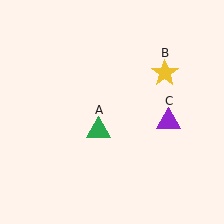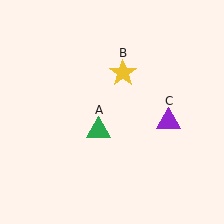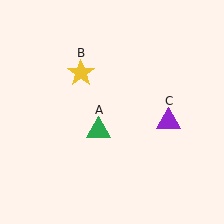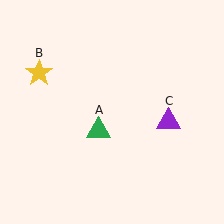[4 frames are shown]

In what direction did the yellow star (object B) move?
The yellow star (object B) moved left.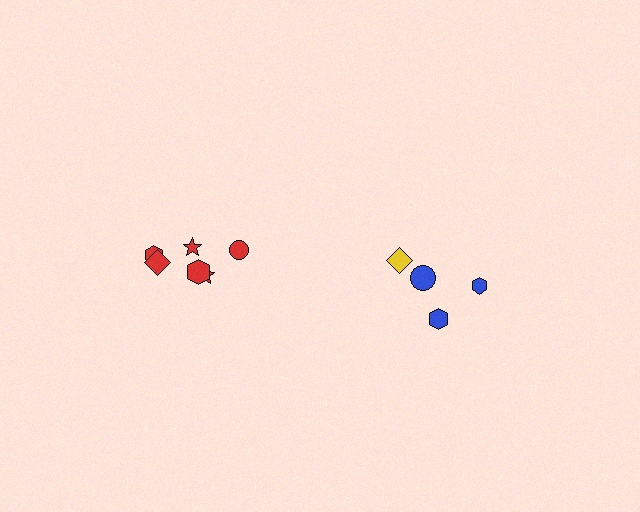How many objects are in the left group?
There are 6 objects.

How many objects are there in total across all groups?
There are 10 objects.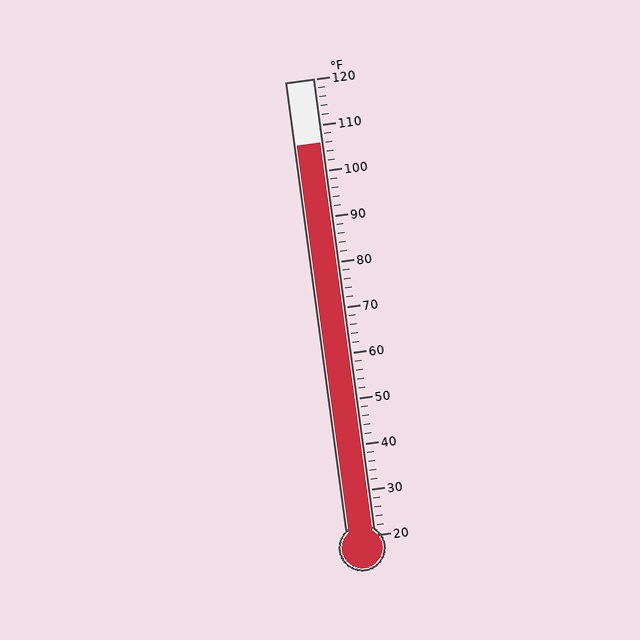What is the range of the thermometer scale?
The thermometer scale ranges from 20°F to 120°F.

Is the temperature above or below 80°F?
The temperature is above 80°F.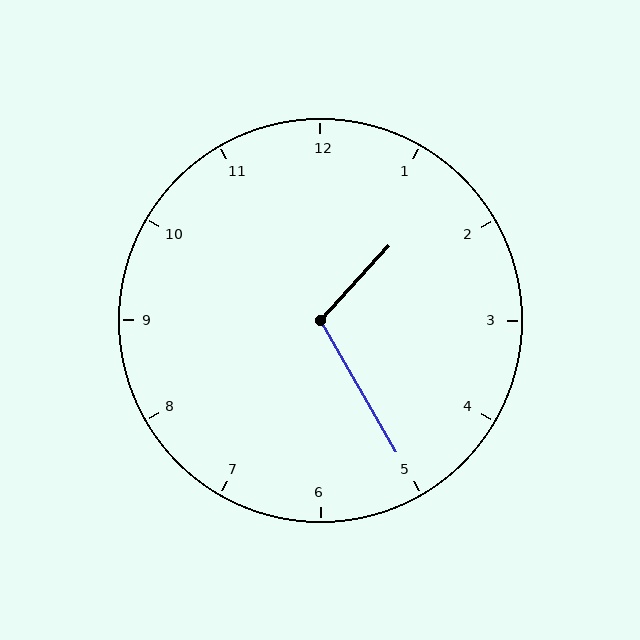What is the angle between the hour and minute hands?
Approximately 108 degrees.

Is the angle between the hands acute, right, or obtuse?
It is obtuse.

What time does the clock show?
1:25.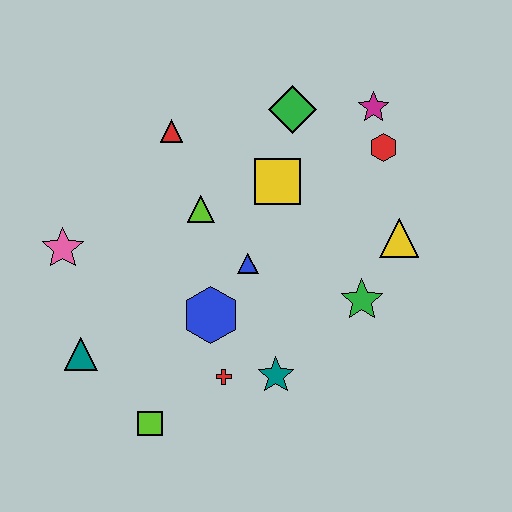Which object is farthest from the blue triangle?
The magenta star is farthest from the blue triangle.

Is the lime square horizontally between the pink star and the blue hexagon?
Yes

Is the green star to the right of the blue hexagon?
Yes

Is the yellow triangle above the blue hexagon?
Yes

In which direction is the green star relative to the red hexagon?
The green star is below the red hexagon.